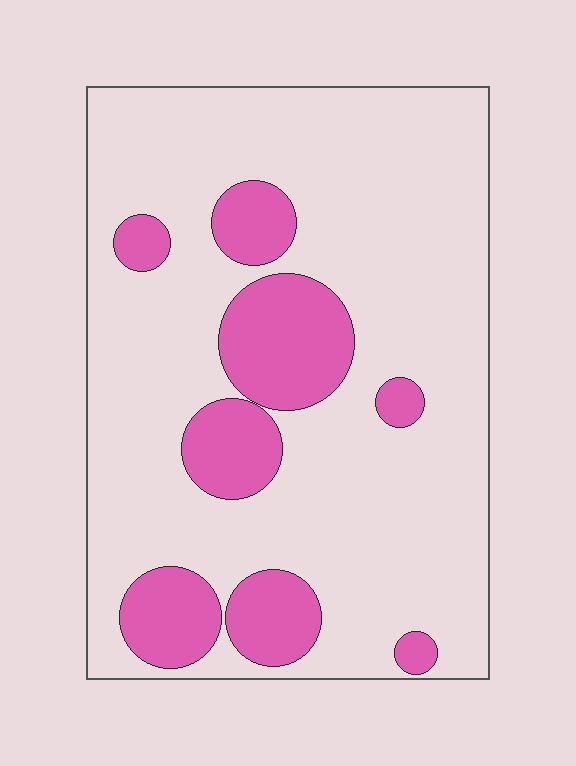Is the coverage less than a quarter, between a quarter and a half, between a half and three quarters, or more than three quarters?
Less than a quarter.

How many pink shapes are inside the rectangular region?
8.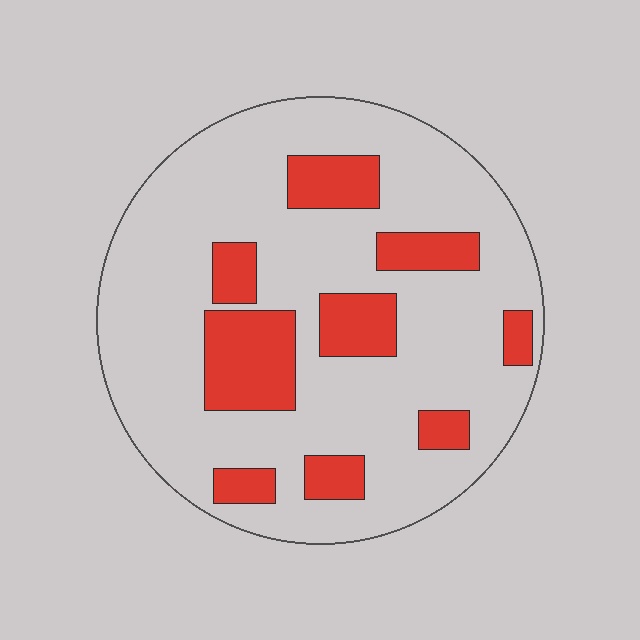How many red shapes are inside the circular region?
9.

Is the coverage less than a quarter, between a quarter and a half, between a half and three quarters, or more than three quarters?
Less than a quarter.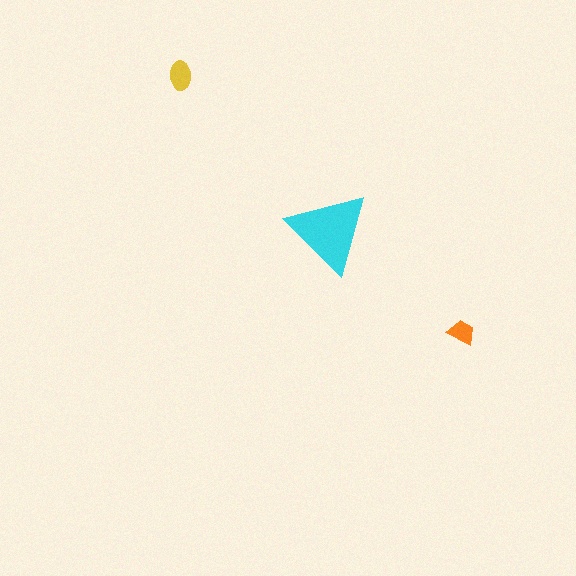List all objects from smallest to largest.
The orange trapezoid, the yellow ellipse, the cyan triangle.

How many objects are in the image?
There are 3 objects in the image.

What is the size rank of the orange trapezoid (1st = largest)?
3rd.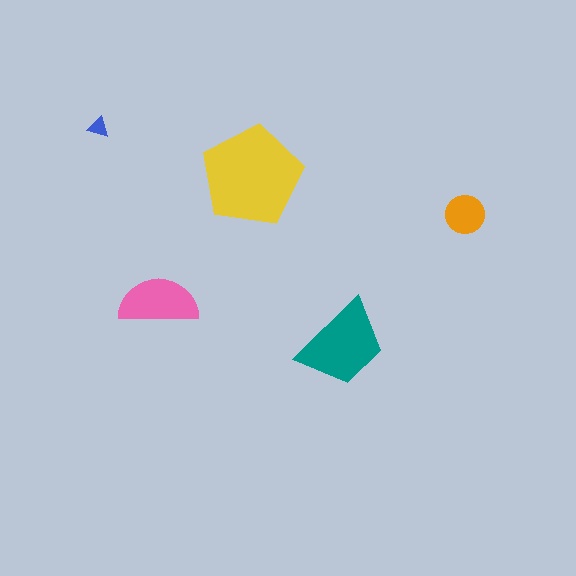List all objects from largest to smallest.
The yellow pentagon, the teal trapezoid, the pink semicircle, the orange circle, the blue triangle.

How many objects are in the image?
There are 5 objects in the image.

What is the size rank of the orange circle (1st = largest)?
4th.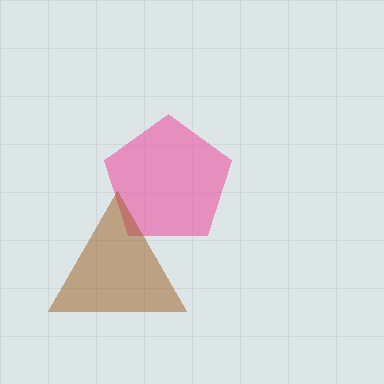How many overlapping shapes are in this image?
There are 2 overlapping shapes in the image.